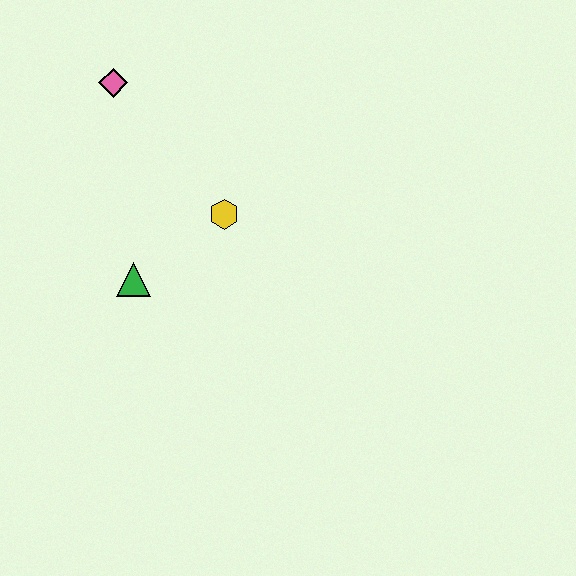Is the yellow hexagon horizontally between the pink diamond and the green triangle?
No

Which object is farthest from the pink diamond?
The green triangle is farthest from the pink diamond.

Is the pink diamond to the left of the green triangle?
Yes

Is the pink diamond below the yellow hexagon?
No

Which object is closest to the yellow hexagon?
The green triangle is closest to the yellow hexagon.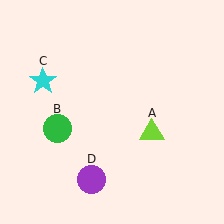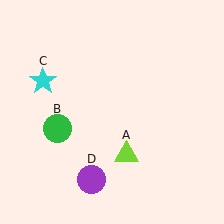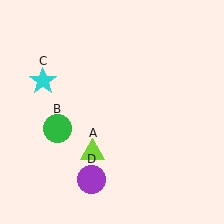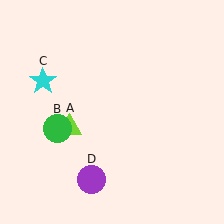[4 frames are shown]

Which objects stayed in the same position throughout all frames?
Green circle (object B) and cyan star (object C) and purple circle (object D) remained stationary.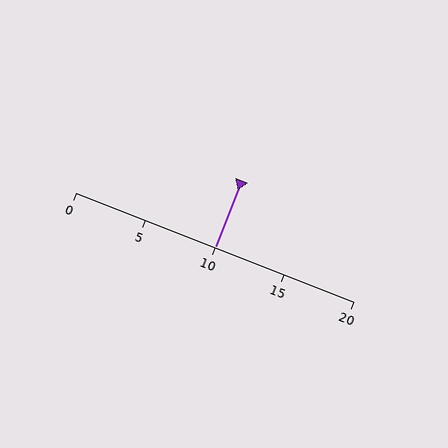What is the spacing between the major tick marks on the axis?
The major ticks are spaced 5 apart.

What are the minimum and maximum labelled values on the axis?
The axis runs from 0 to 20.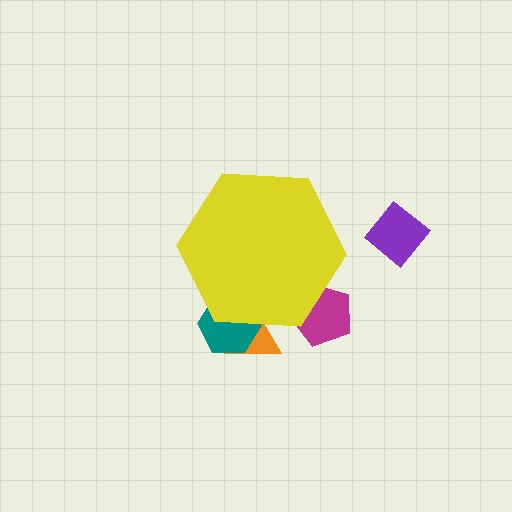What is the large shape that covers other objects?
A yellow hexagon.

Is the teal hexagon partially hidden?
Yes, the teal hexagon is partially hidden behind the yellow hexagon.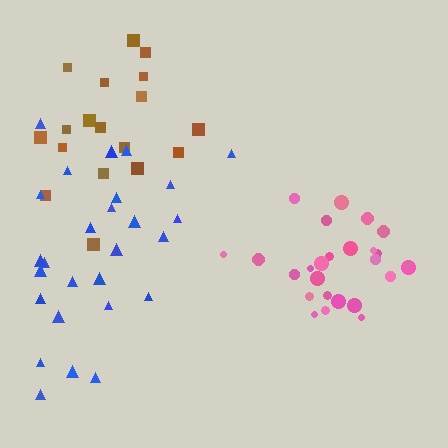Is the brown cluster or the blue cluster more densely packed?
Blue.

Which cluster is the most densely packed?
Pink.